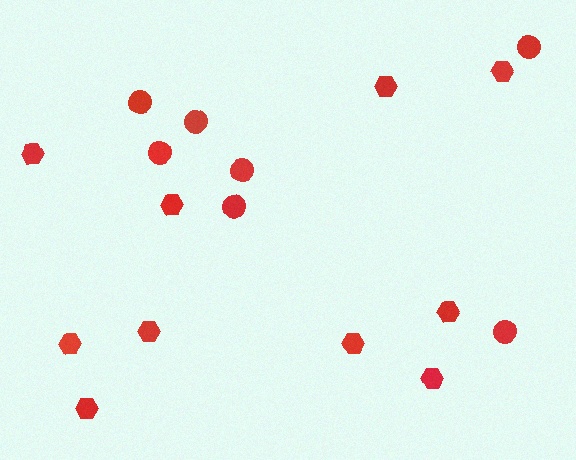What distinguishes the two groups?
There are 2 groups: one group of hexagons (10) and one group of circles (7).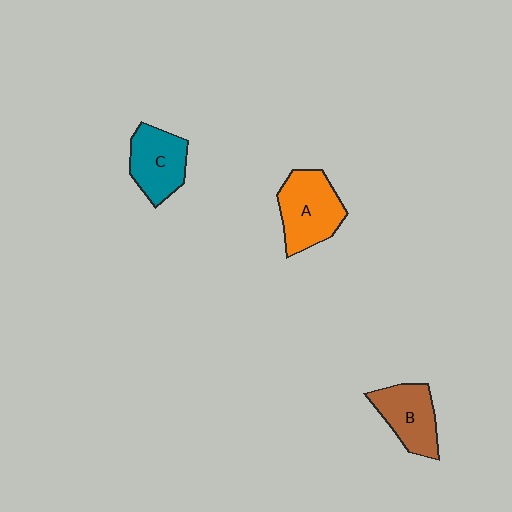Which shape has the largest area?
Shape A (orange).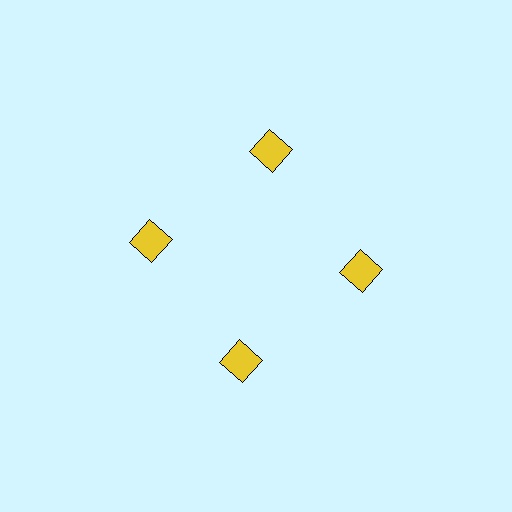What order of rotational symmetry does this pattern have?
This pattern has 4-fold rotational symmetry.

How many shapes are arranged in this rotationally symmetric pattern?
There are 4 shapes, arranged in 4 groups of 1.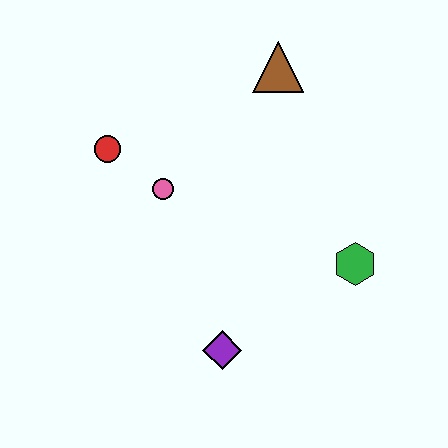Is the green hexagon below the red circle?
Yes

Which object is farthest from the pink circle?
The green hexagon is farthest from the pink circle.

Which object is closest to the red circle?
The pink circle is closest to the red circle.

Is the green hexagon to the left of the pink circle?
No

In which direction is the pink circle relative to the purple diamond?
The pink circle is above the purple diamond.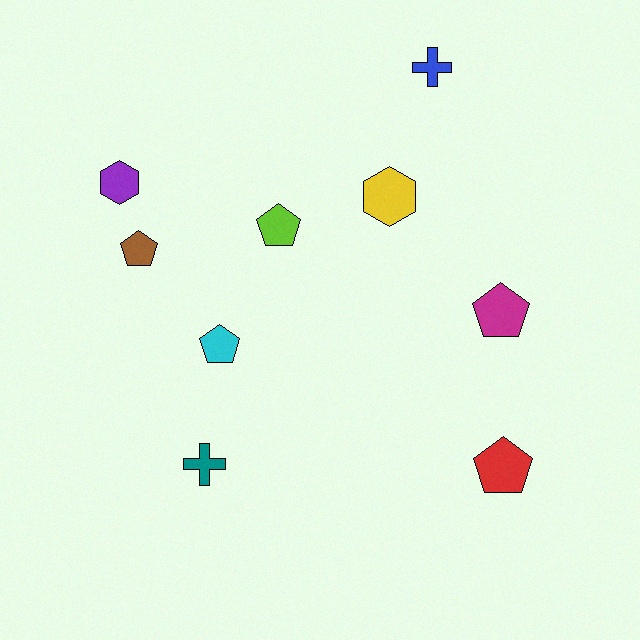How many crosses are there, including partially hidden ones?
There are 2 crosses.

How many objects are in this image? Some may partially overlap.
There are 9 objects.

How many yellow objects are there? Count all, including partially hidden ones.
There is 1 yellow object.